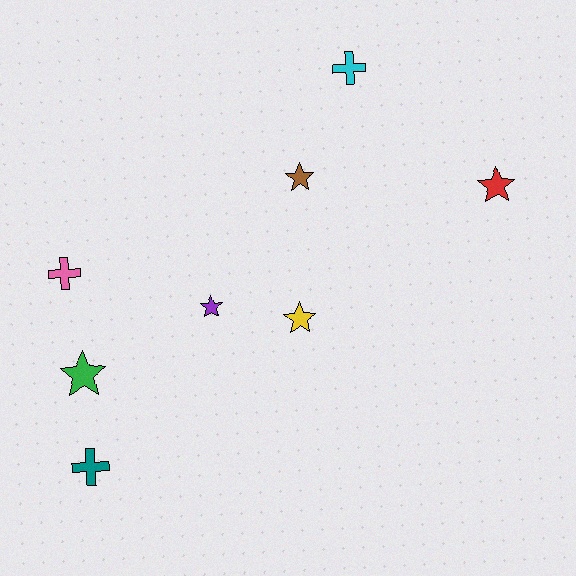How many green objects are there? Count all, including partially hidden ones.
There is 1 green object.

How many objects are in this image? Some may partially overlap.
There are 8 objects.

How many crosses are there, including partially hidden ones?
There are 3 crosses.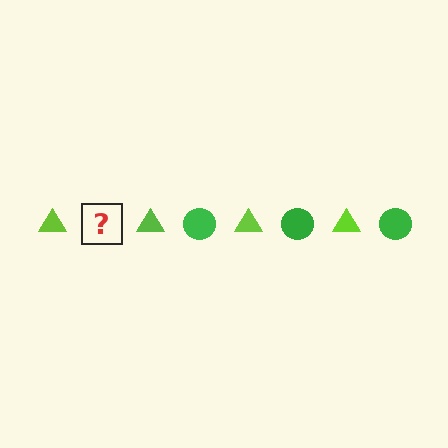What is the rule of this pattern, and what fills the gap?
The rule is that the pattern alternates between lime triangle and green circle. The gap should be filled with a green circle.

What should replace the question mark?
The question mark should be replaced with a green circle.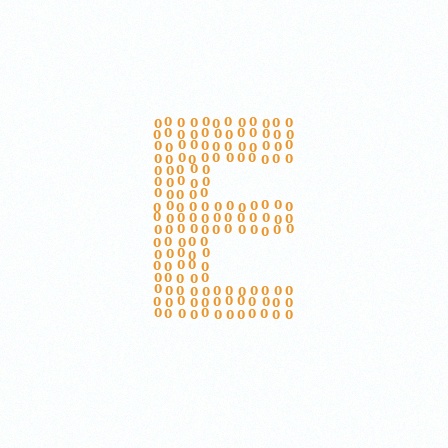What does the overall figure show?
The overall figure shows the letter E.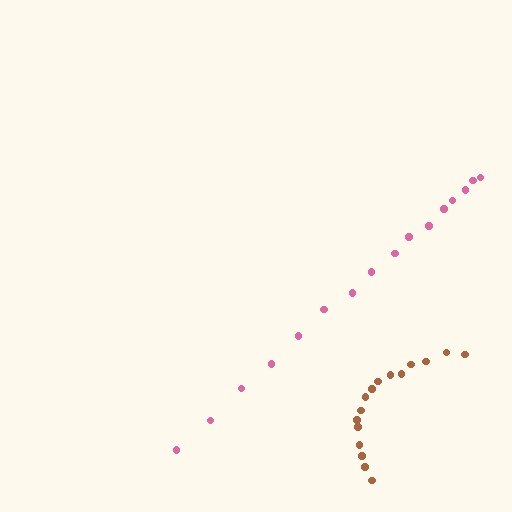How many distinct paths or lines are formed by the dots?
There are 2 distinct paths.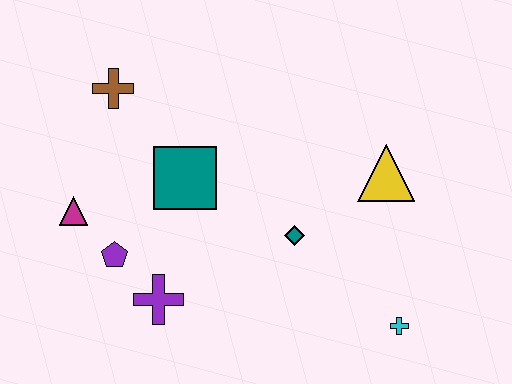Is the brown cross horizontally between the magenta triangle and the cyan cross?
Yes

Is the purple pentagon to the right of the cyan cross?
No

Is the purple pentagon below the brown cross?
Yes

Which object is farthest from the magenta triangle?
The cyan cross is farthest from the magenta triangle.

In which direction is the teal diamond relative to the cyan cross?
The teal diamond is to the left of the cyan cross.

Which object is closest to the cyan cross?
The teal diamond is closest to the cyan cross.